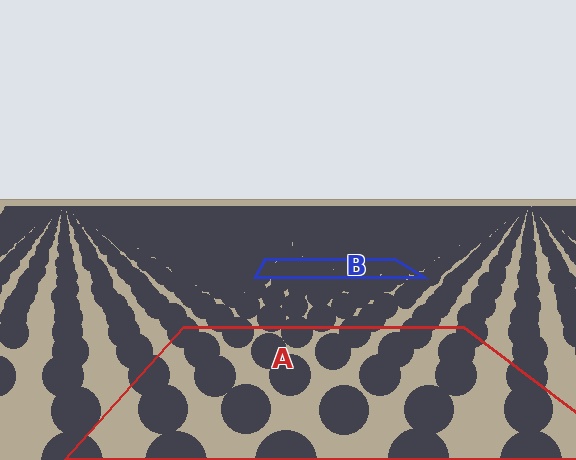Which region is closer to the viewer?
Region A is closer. The texture elements there are larger and more spread out.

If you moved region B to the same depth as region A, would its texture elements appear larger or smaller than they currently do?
They would appear larger. At a closer depth, the same texture elements are projected at a bigger on-screen size.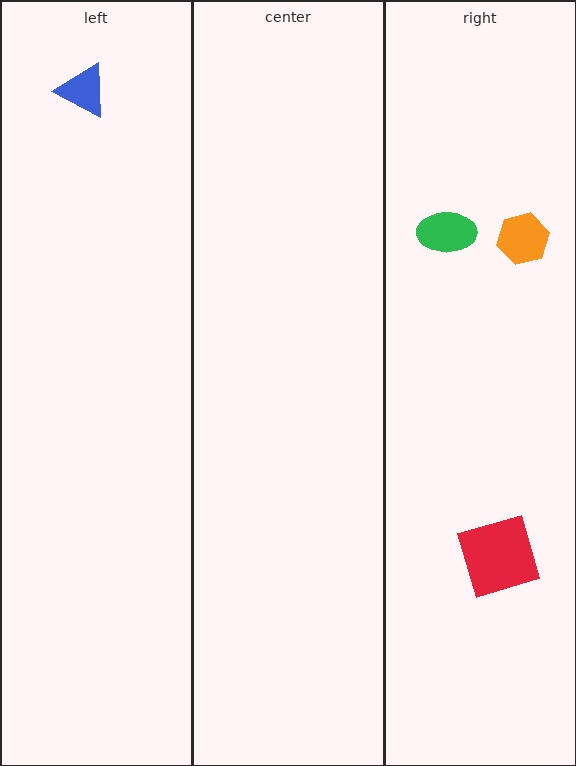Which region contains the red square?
The right region.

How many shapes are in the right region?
3.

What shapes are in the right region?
The red square, the orange hexagon, the green ellipse.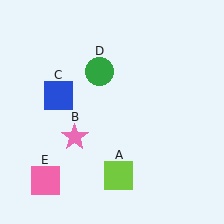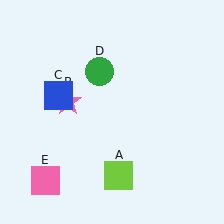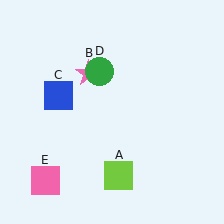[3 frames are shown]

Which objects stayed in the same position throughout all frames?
Lime square (object A) and blue square (object C) and green circle (object D) and pink square (object E) remained stationary.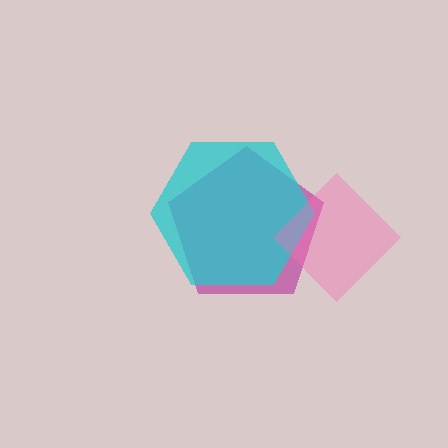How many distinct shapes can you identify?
There are 3 distinct shapes: a magenta pentagon, a cyan hexagon, a pink diamond.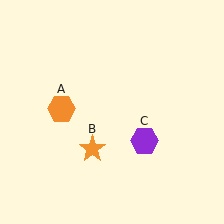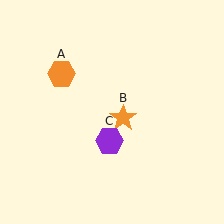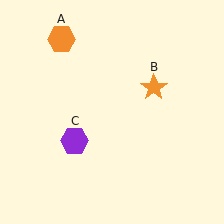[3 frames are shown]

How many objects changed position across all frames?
3 objects changed position: orange hexagon (object A), orange star (object B), purple hexagon (object C).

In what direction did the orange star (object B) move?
The orange star (object B) moved up and to the right.